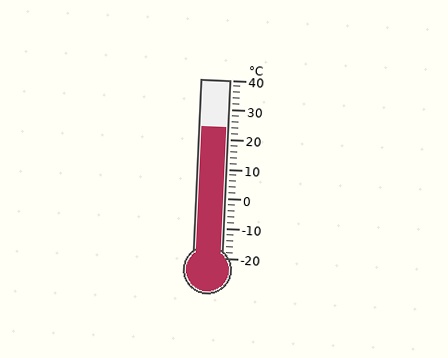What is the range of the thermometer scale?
The thermometer scale ranges from -20°C to 40°C.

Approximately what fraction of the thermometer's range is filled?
The thermometer is filled to approximately 75% of its range.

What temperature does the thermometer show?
The thermometer shows approximately 24°C.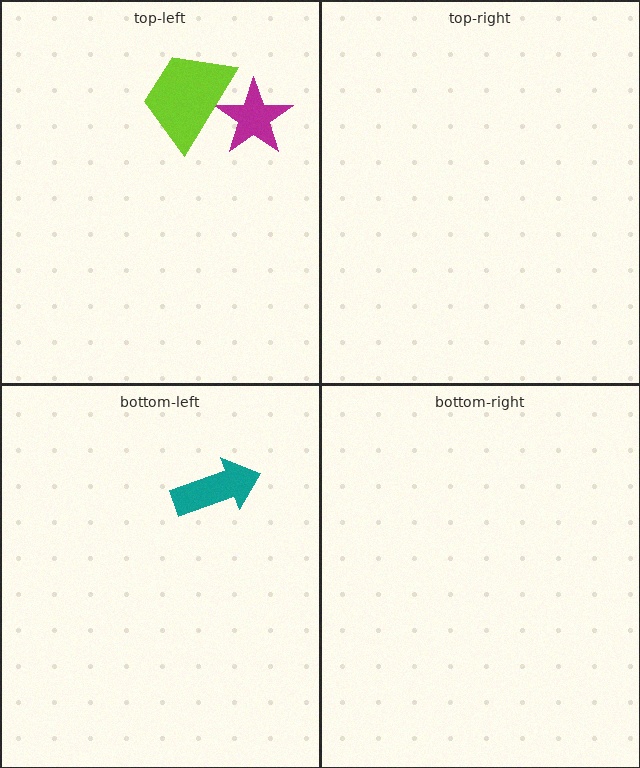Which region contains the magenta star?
The top-left region.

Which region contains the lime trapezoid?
The top-left region.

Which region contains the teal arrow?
The bottom-left region.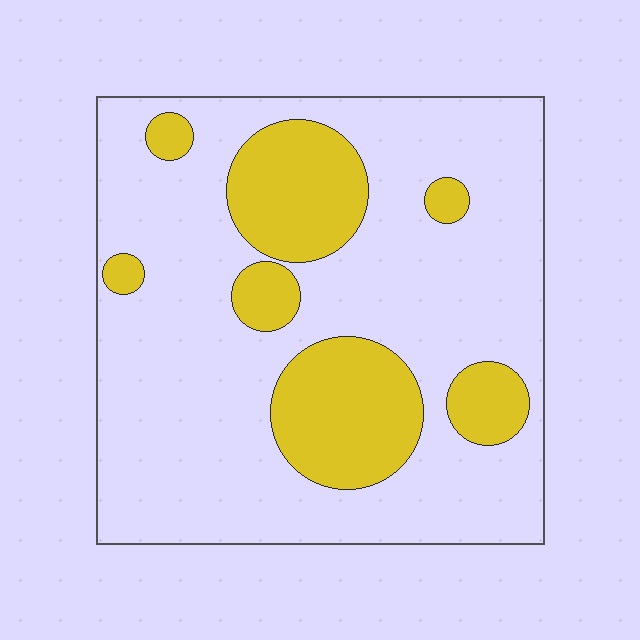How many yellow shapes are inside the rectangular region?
7.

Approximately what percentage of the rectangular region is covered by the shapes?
Approximately 25%.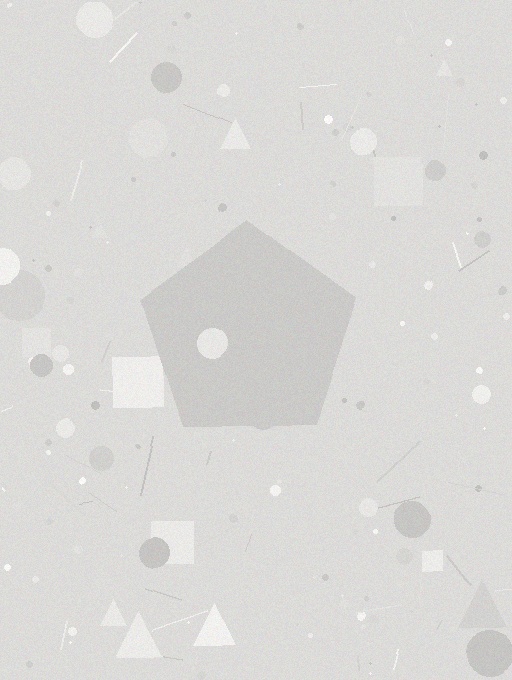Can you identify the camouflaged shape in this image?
The camouflaged shape is a pentagon.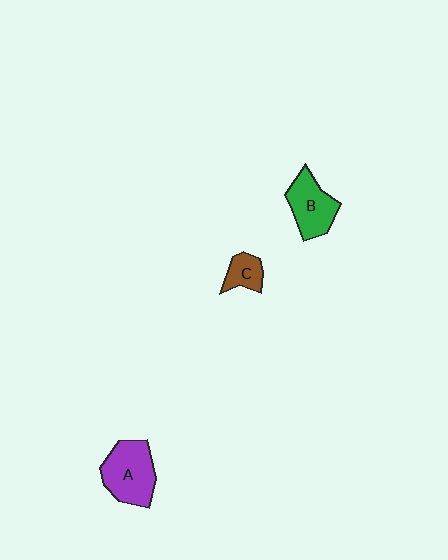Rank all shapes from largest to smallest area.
From largest to smallest: A (purple), B (green), C (brown).